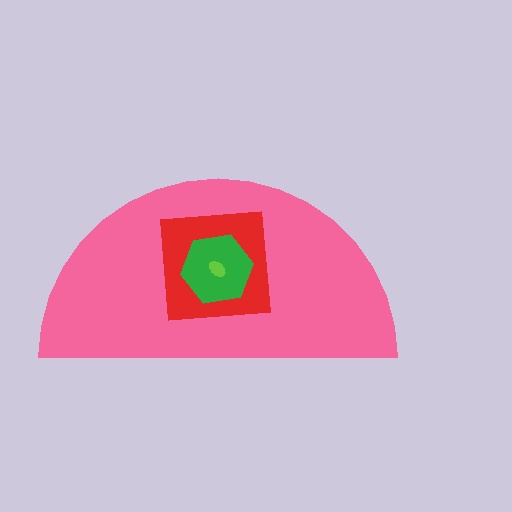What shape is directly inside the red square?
The green hexagon.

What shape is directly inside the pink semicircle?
The red square.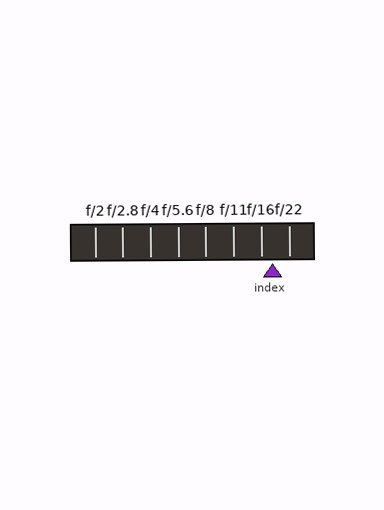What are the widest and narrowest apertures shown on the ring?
The widest aperture shown is f/2 and the narrowest is f/22.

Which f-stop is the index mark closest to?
The index mark is closest to f/16.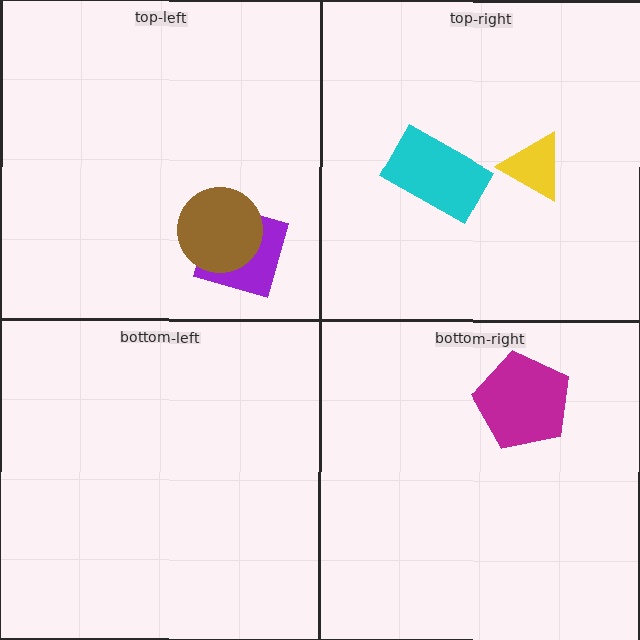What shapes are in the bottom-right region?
The magenta pentagon.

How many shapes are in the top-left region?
2.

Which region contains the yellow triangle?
The top-right region.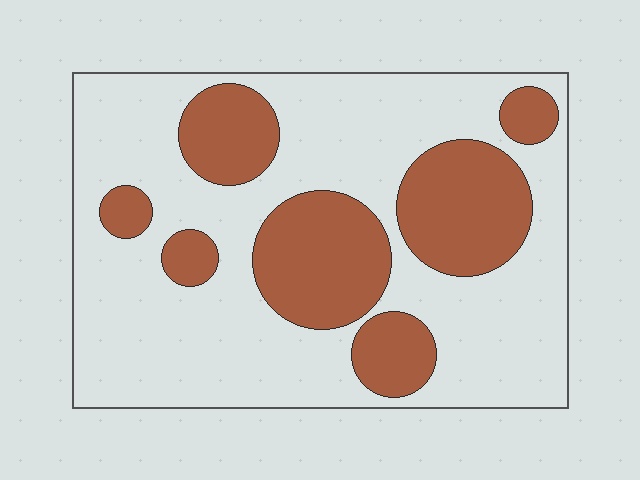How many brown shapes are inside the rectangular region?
7.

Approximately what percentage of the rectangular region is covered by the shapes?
Approximately 30%.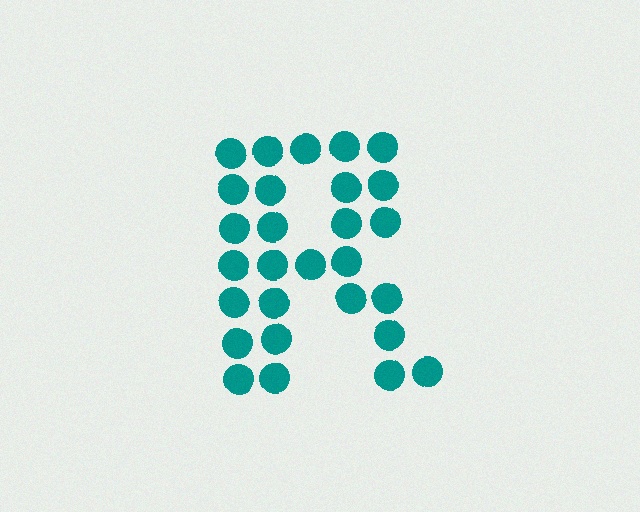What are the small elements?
The small elements are circles.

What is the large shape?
The large shape is the letter R.